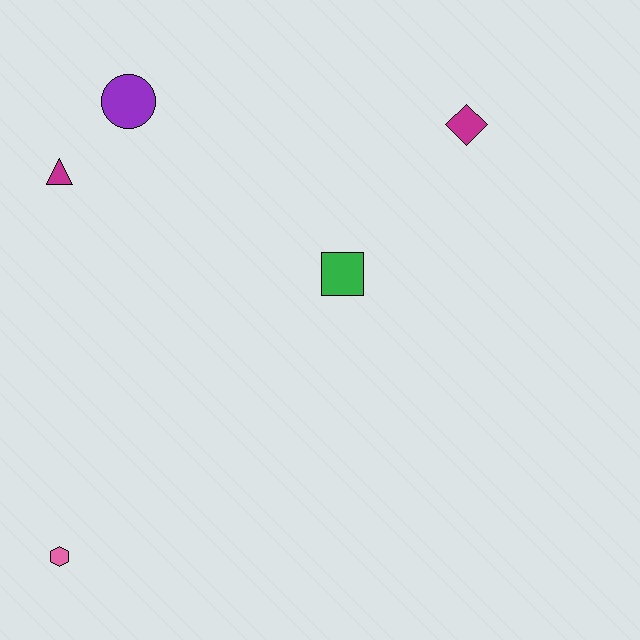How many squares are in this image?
There is 1 square.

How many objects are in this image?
There are 5 objects.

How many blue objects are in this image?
There are no blue objects.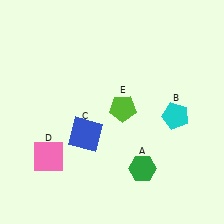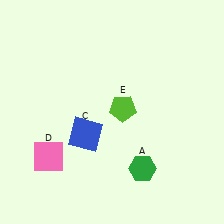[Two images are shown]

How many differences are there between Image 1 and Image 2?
There is 1 difference between the two images.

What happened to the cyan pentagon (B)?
The cyan pentagon (B) was removed in Image 2. It was in the bottom-right area of Image 1.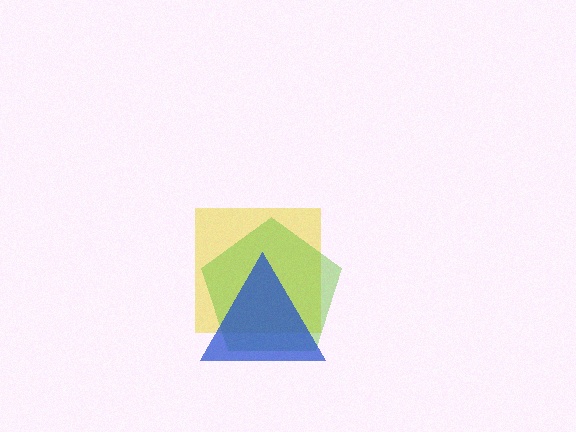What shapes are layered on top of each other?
The layered shapes are: a yellow square, a lime pentagon, a blue triangle.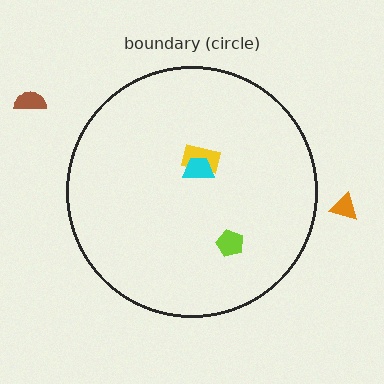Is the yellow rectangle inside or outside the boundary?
Inside.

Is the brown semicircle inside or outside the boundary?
Outside.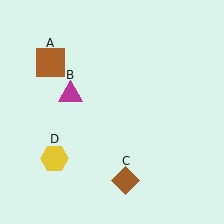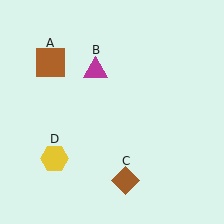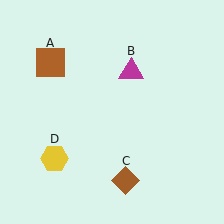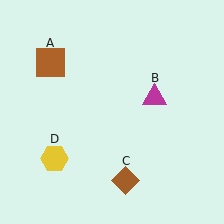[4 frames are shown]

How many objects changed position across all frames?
1 object changed position: magenta triangle (object B).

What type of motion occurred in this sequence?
The magenta triangle (object B) rotated clockwise around the center of the scene.